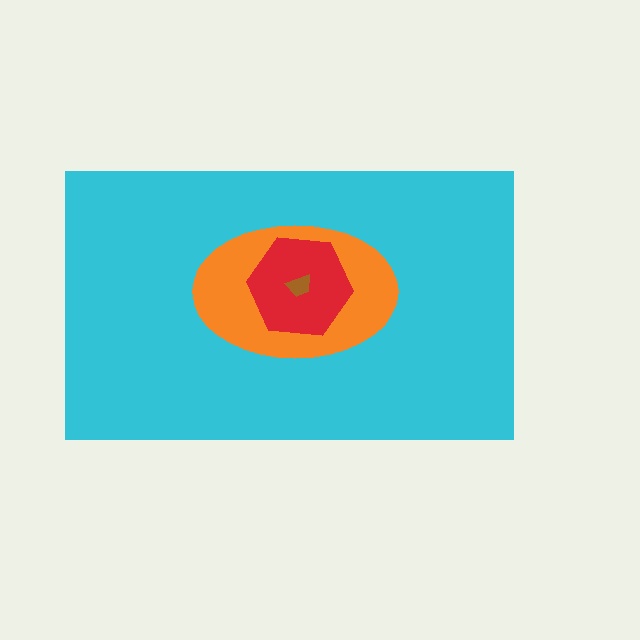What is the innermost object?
The brown trapezoid.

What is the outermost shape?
The cyan rectangle.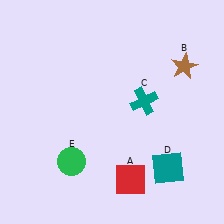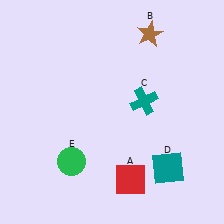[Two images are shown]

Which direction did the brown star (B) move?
The brown star (B) moved left.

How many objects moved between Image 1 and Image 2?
1 object moved between the two images.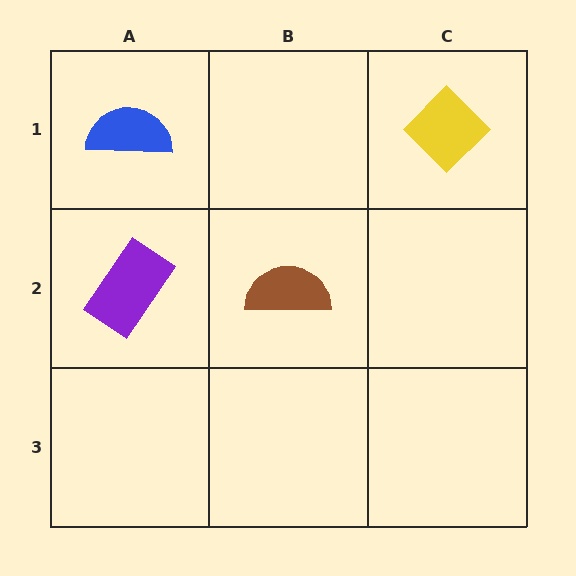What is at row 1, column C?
A yellow diamond.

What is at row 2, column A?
A purple rectangle.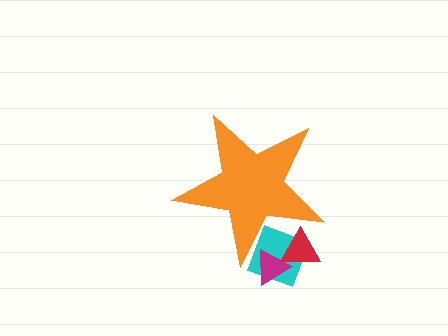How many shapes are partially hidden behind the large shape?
3 shapes are partially hidden.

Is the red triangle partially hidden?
Yes, the red triangle is partially hidden behind the orange star.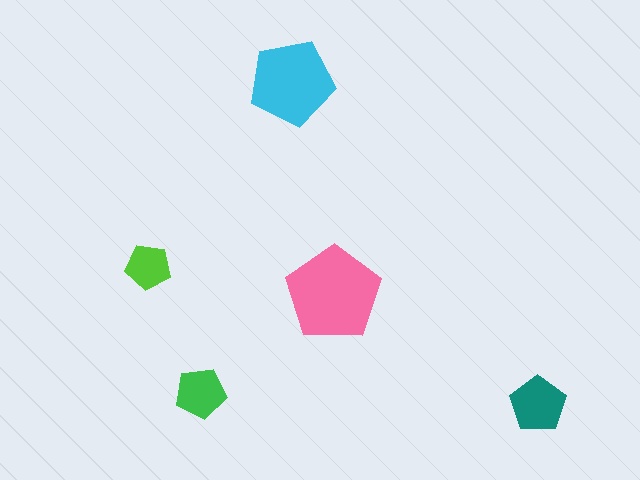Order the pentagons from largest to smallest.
the pink one, the cyan one, the teal one, the green one, the lime one.